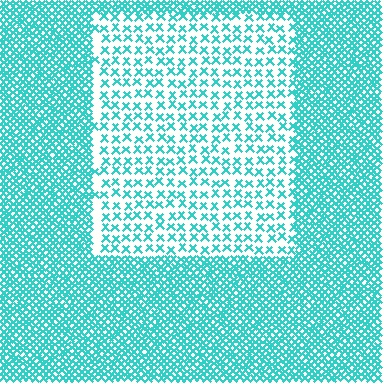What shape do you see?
I see a rectangle.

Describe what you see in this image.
The image contains small cyan elements arranged at two different densities. A rectangle-shaped region is visible where the elements are less densely packed than the surrounding area.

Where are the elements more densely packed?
The elements are more densely packed outside the rectangle boundary.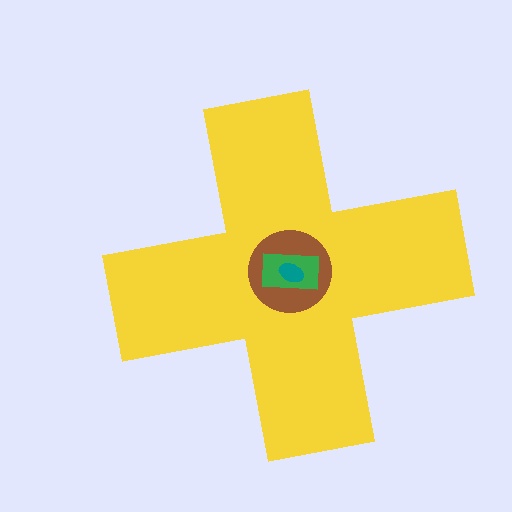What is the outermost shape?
The yellow cross.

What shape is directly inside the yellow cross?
The brown circle.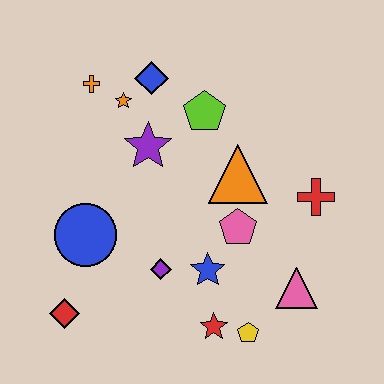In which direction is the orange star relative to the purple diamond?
The orange star is above the purple diamond.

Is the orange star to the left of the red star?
Yes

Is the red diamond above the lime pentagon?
No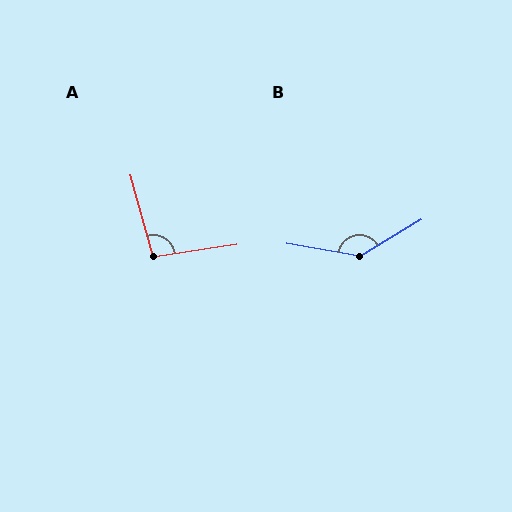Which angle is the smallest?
A, at approximately 97 degrees.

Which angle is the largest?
B, at approximately 139 degrees.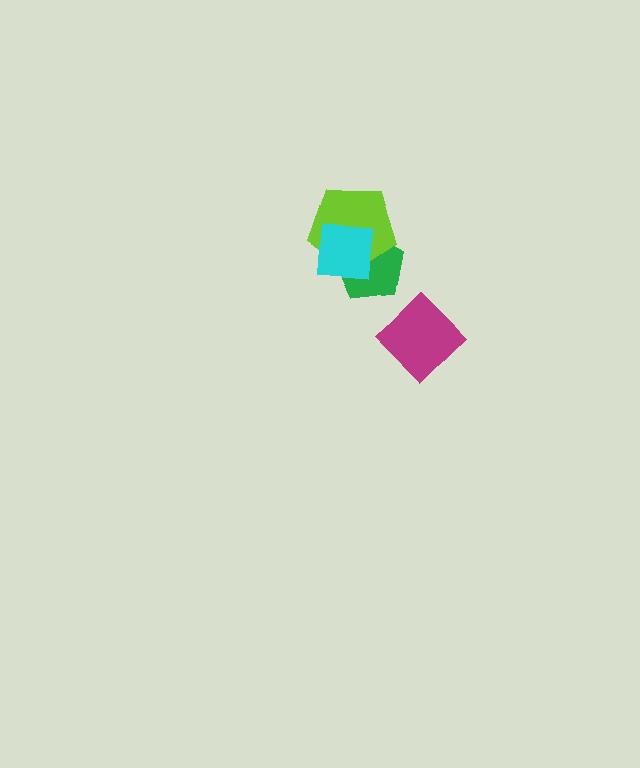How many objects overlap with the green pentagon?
2 objects overlap with the green pentagon.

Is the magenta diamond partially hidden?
No, no other shape covers it.